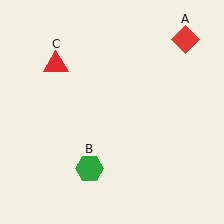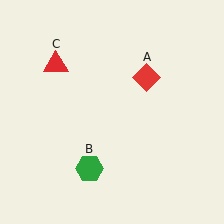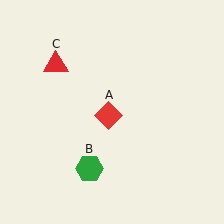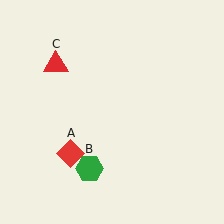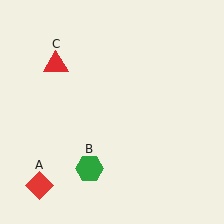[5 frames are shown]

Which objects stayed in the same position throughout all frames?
Green hexagon (object B) and red triangle (object C) remained stationary.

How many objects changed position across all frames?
1 object changed position: red diamond (object A).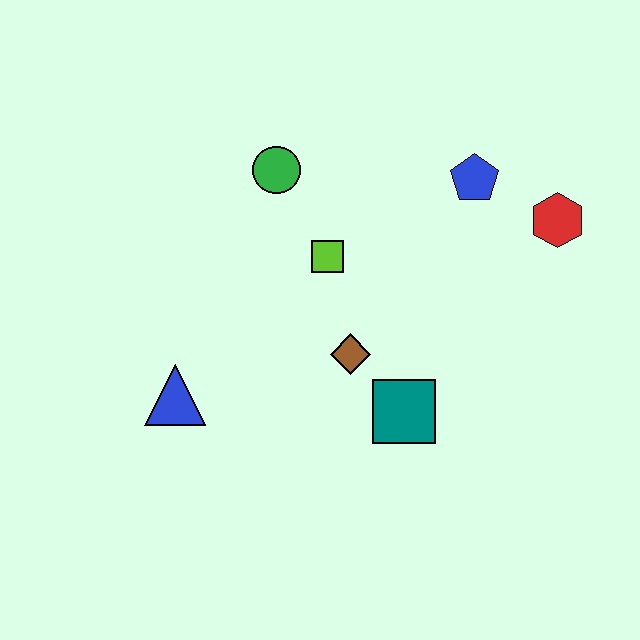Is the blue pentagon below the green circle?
Yes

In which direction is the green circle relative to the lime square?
The green circle is above the lime square.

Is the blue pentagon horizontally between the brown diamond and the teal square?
No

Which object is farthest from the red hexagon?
The blue triangle is farthest from the red hexagon.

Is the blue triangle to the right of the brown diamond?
No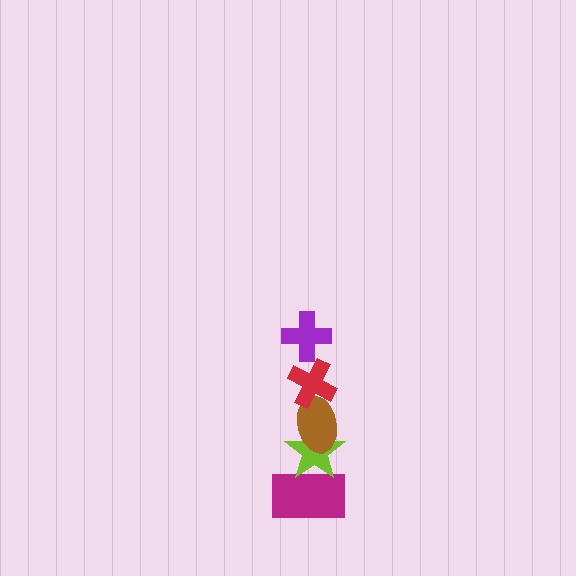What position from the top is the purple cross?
The purple cross is 1st from the top.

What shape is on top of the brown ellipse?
The red cross is on top of the brown ellipse.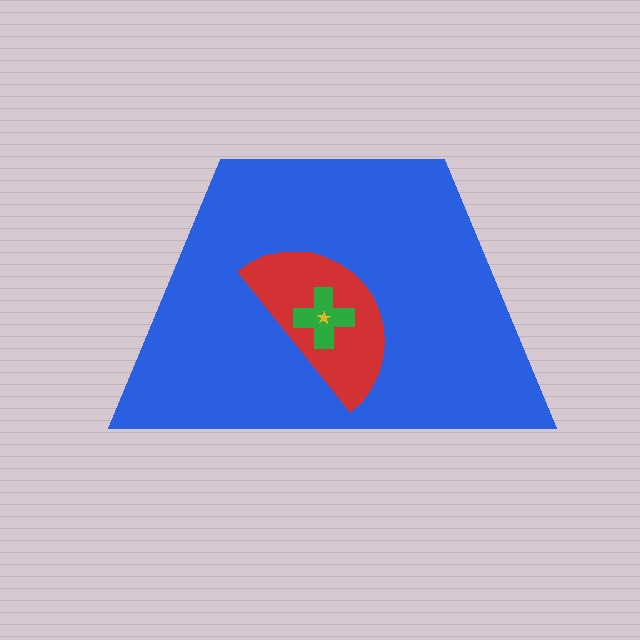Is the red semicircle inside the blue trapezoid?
Yes.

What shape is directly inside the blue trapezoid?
The red semicircle.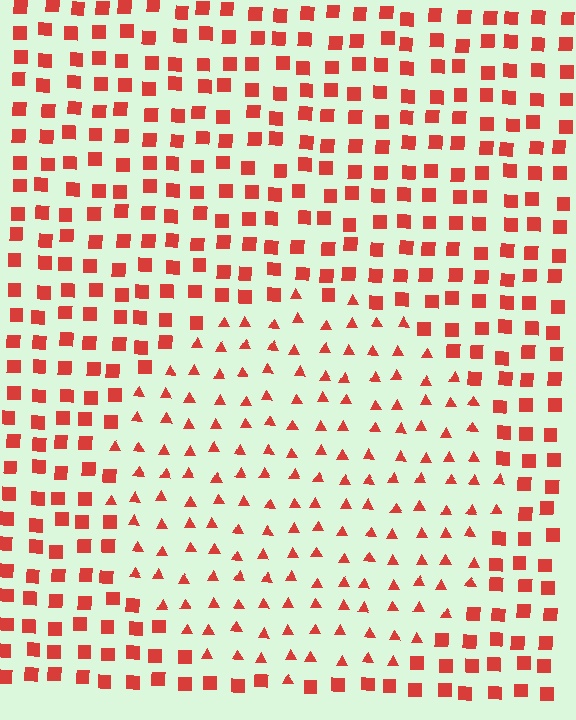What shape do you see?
I see a circle.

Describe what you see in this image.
The image is filled with small red elements arranged in a uniform grid. A circle-shaped region contains triangles, while the surrounding area contains squares. The boundary is defined purely by the change in element shape.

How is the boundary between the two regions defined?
The boundary is defined by a change in element shape: triangles inside vs. squares outside. All elements share the same color and spacing.